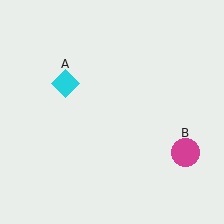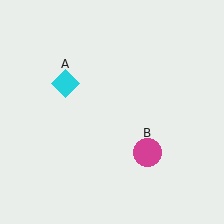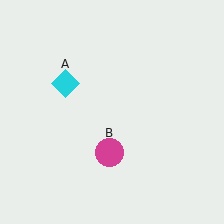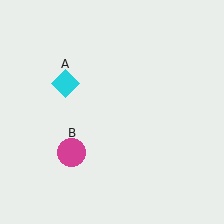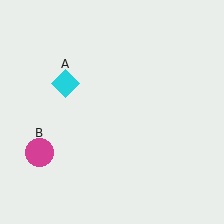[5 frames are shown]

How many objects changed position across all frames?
1 object changed position: magenta circle (object B).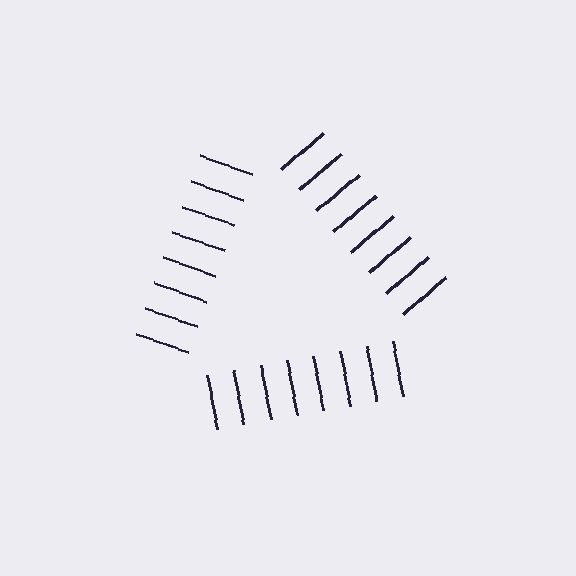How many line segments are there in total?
24 — 8 along each of the 3 edges.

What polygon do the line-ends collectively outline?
An illusory triangle — the line segments terminate on its edges but no continuous stroke is drawn.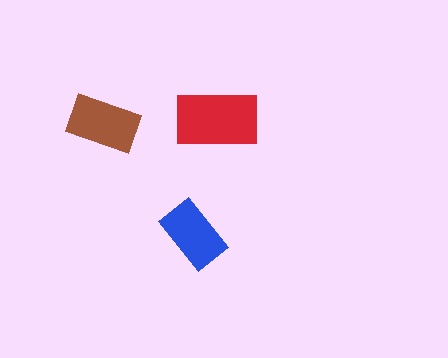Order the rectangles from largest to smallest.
the red one, the brown one, the blue one.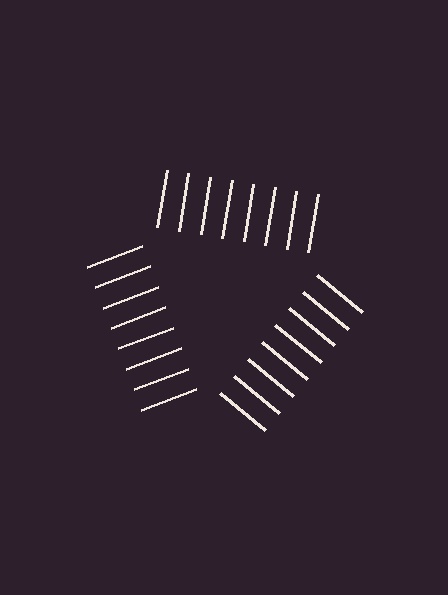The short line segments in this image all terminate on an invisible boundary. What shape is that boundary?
An illusory triangle — the line segments terminate on its edges but no continuous stroke is drawn.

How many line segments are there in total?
24 — 8 along each of the 3 edges.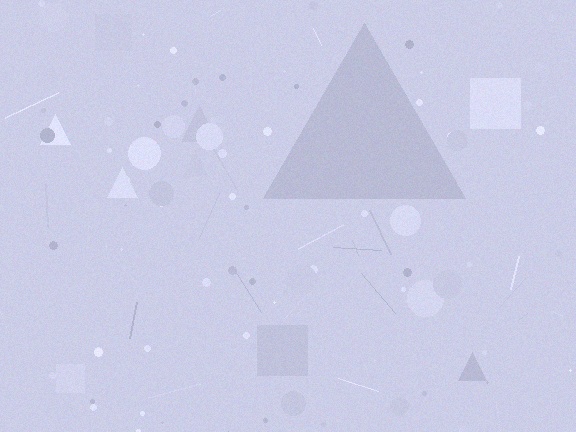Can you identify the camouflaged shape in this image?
The camouflaged shape is a triangle.